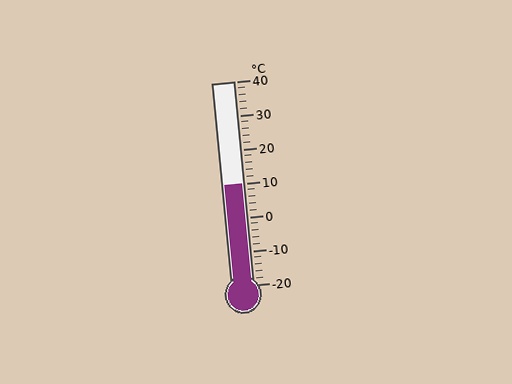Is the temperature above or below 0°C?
The temperature is above 0°C.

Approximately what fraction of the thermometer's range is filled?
The thermometer is filled to approximately 50% of its range.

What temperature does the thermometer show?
The thermometer shows approximately 10°C.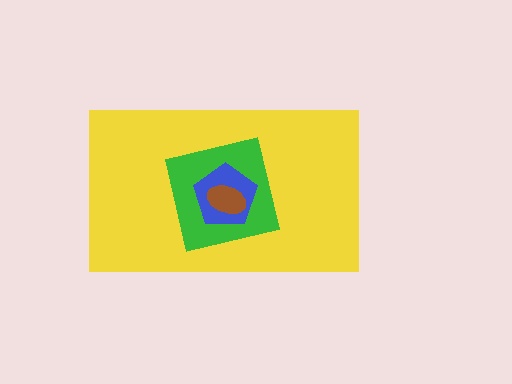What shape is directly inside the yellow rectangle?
The green square.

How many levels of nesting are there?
4.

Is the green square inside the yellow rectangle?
Yes.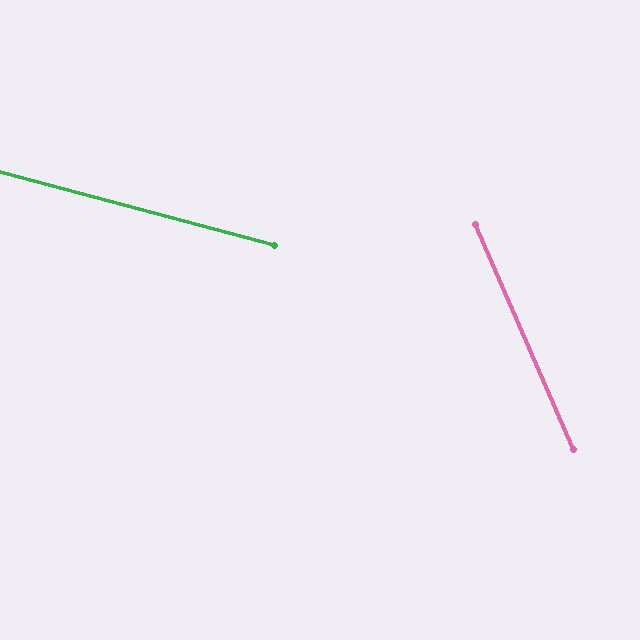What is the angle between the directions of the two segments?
Approximately 51 degrees.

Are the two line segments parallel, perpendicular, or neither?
Neither parallel nor perpendicular — they differ by about 51°.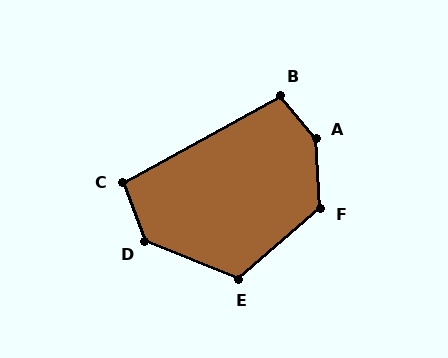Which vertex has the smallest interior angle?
C, at approximately 99 degrees.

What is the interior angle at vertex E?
Approximately 118 degrees (obtuse).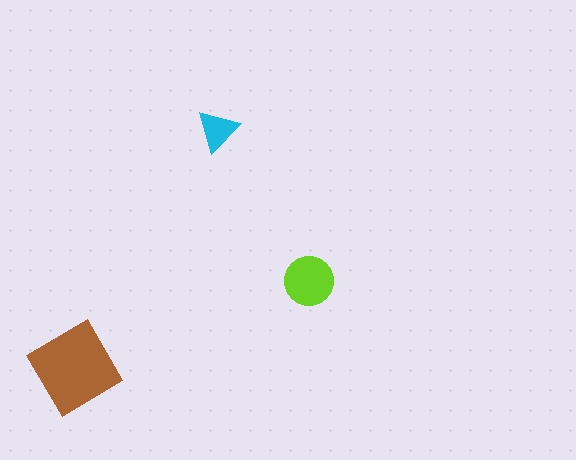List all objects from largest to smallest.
The brown diamond, the lime circle, the cyan triangle.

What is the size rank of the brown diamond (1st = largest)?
1st.